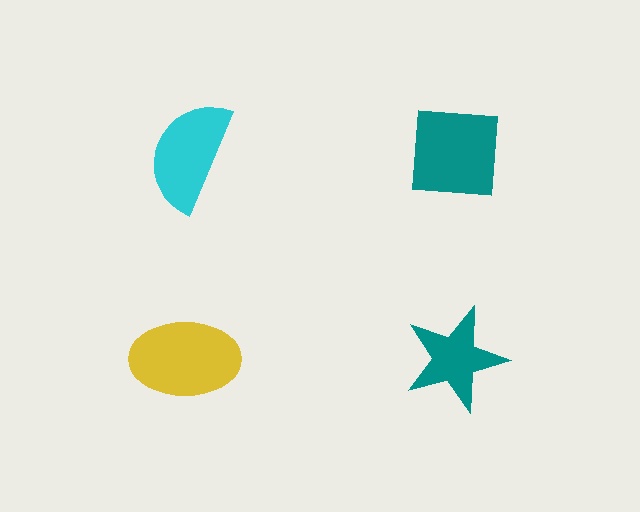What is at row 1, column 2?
A teal square.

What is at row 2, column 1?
A yellow ellipse.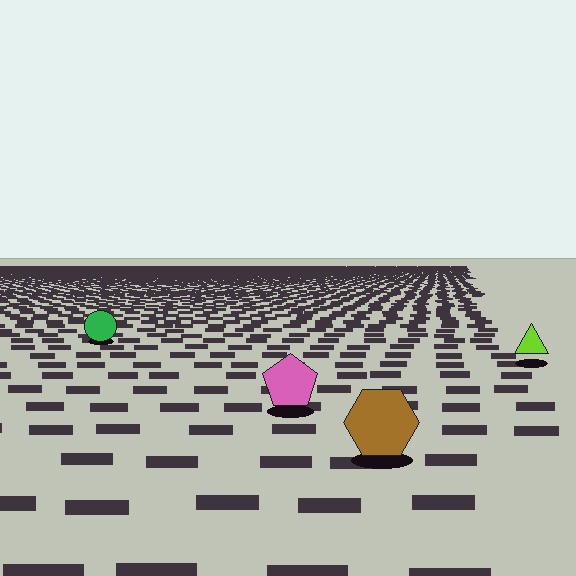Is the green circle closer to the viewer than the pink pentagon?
No. The pink pentagon is closer — you can tell from the texture gradient: the ground texture is coarser near it.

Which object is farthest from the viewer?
The green circle is farthest from the viewer. It appears smaller and the ground texture around it is denser.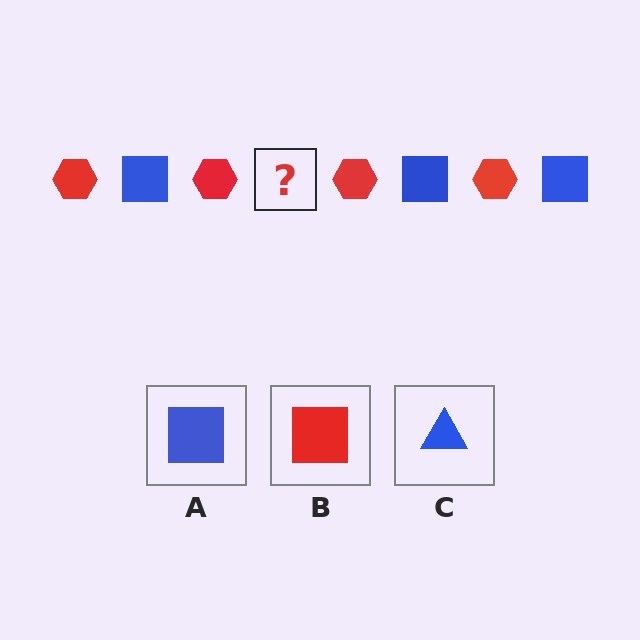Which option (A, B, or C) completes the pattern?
A.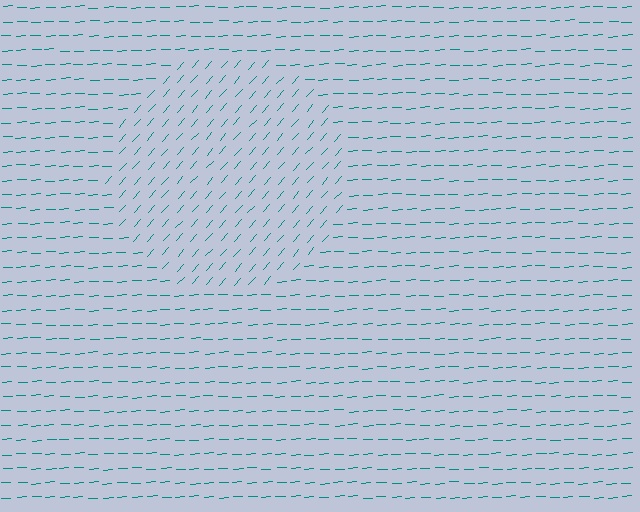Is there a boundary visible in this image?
Yes, there is a texture boundary formed by a change in line orientation.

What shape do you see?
I see a circle.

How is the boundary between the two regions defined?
The boundary is defined purely by a change in line orientation (approximately 45 degrees difference). All lines are the same color and thickness.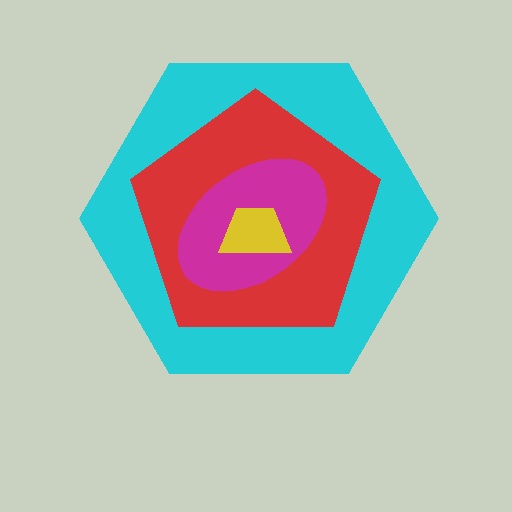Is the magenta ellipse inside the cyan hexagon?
Yes.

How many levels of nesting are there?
4.